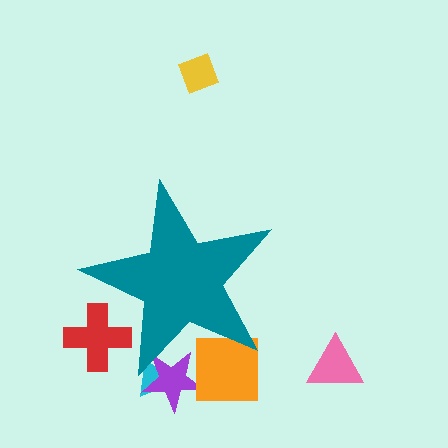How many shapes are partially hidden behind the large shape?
4 shapes are partially hidden.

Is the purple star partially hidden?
Yes, the purple star is partially hidden behind the teal star.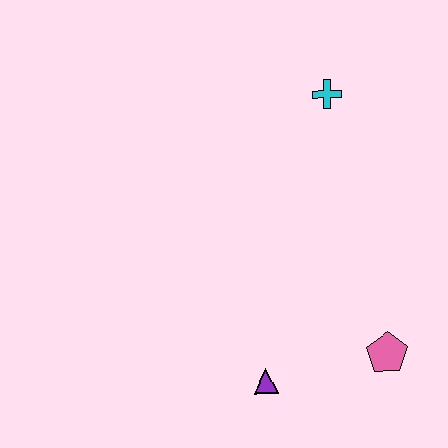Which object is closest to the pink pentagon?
The purple triangle is closest to the pink pentagon.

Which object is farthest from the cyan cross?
The purple triangle is farthest from the cyan cross.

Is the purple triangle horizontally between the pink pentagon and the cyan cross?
No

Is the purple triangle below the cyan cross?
Yes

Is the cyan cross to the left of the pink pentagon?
Yes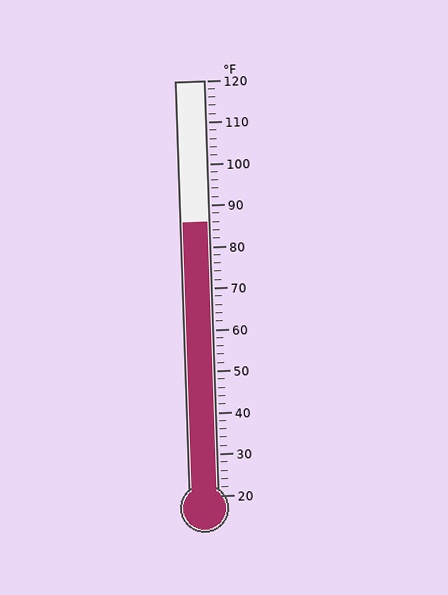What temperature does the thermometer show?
The thermometer shows approximately 86°F.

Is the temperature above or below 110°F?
The temperature is below 110°F.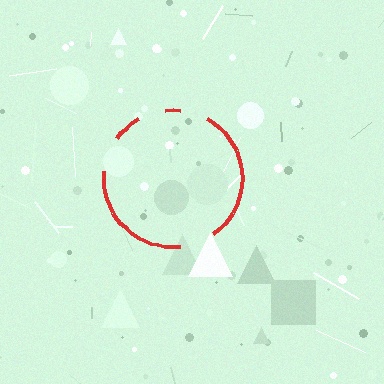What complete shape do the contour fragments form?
The contour fragments form a circle.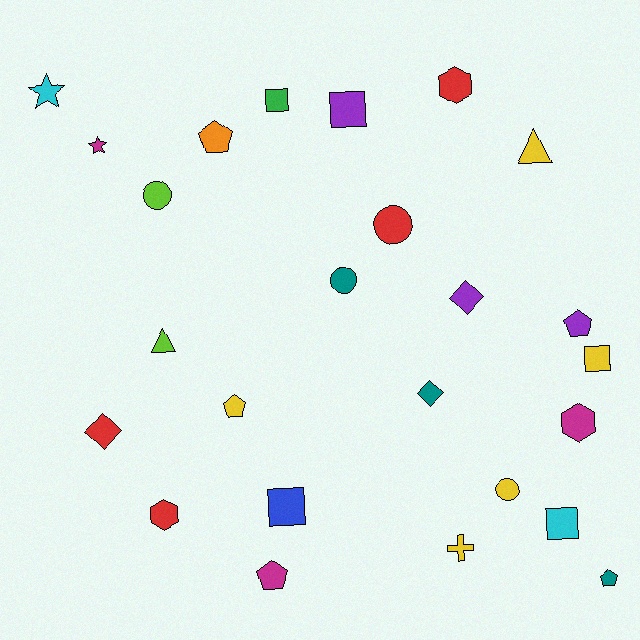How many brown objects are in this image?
There are no brown objects.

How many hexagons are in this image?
There are 3 hexagons.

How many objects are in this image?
There are 25 objects.